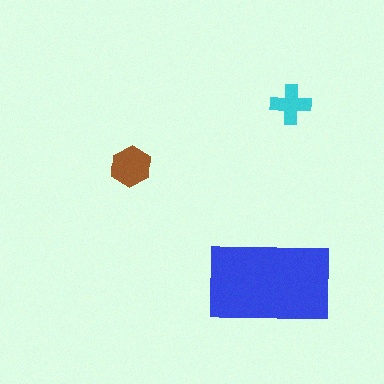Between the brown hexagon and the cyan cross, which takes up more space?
The brown hexagon.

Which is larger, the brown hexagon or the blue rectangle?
The blue rectangle.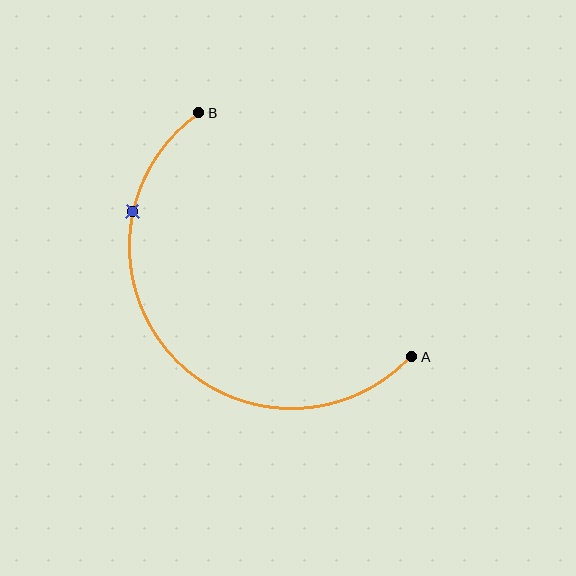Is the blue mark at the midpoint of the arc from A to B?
No. The blue mark lies on the arc but is closer to endpoint B. The arc midpoint would be at the point on the curve equidistant along the arc from both A and B.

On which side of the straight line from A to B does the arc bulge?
The arc bulges below and to the left of the straight line connecting A and B.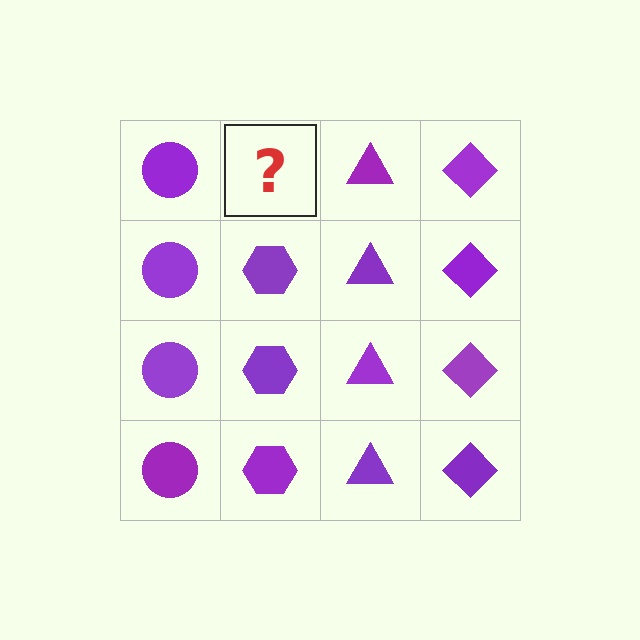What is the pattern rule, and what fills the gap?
The rule is that each column has a consistent shape. The gap should be filled with a purple hexagon.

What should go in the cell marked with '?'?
The missing cell should contain a purple hexagon.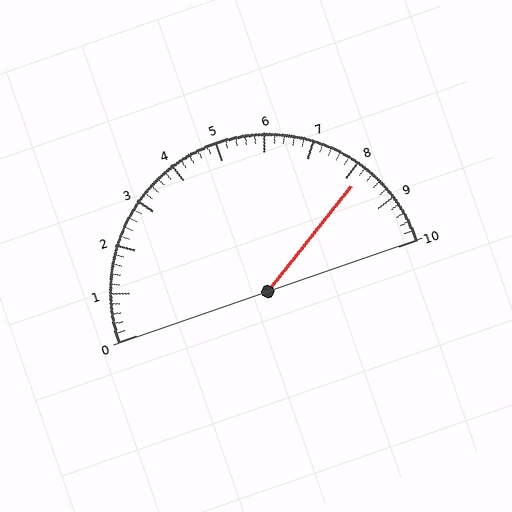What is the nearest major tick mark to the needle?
The nearest major tick mark is 8.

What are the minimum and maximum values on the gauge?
The gauge ranges from 0 to 10.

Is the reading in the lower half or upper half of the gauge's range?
The reading is in the upper half of the range (0 to 10).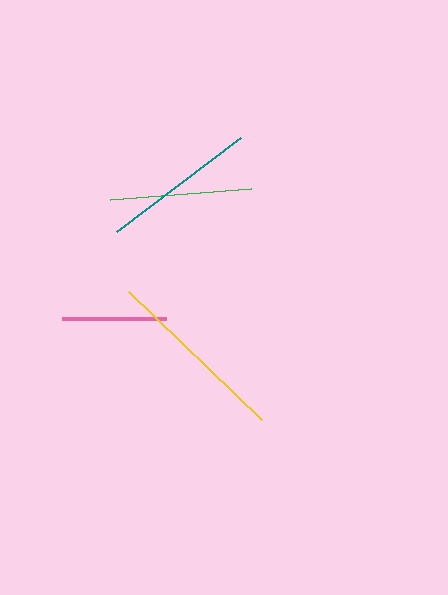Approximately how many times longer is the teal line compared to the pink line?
The teal line is approximately 1.5 times the length of the pink line.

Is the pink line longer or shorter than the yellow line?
The yellow line is longer than the pink line.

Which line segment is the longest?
The yellow line is the longest at approximately 185 pixels.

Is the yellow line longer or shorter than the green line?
The yellow line is longer than the green line.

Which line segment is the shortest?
The pink line is the shortest at approximately 105 pixels.